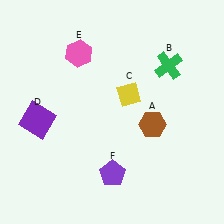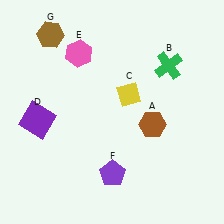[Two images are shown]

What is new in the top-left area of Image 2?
A brown hexagon (G) was added in the top-left area of Image 2.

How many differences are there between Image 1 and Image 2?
There is 1 difference between the two images.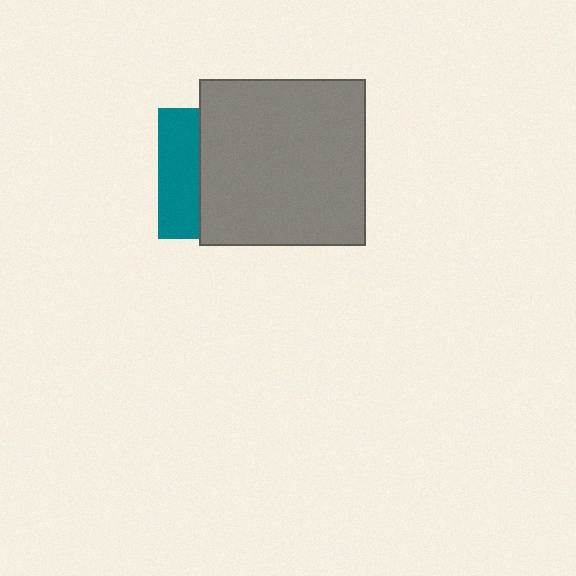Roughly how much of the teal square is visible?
A small part of it is visible (roughly 32%).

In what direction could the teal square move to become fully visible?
The teal square could move left. That would shift it out from behind the gray square entirely.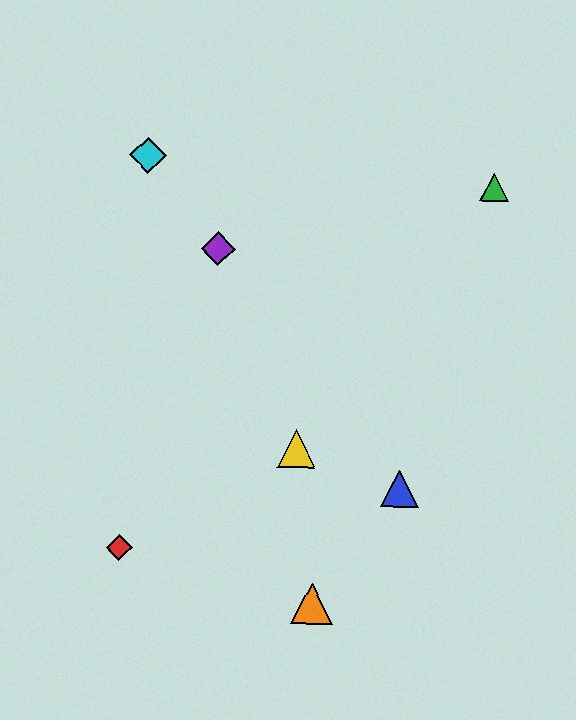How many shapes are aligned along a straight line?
3 shapes (the blue triangle, the purple diamond, the cyan diamond) are aligned along a straight line.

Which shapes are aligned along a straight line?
The blue triangle, the purple diamond, the cyan diamond are aligned along a straight line.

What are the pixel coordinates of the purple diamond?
The purple diamond is at (218, 249).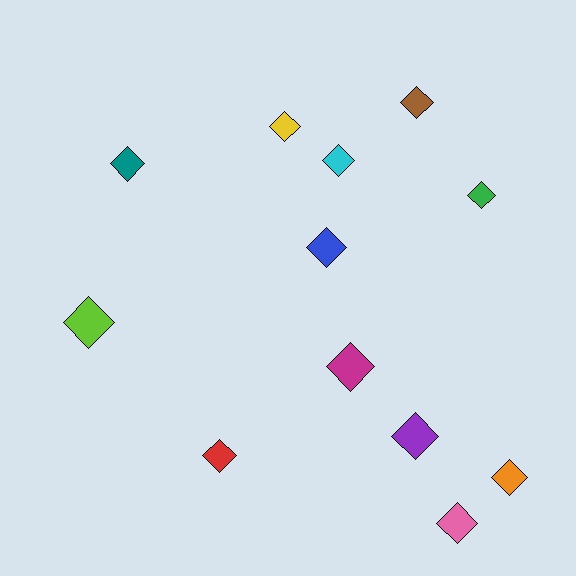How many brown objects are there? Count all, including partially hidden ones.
There is 1 brown object.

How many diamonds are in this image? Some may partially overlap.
There are 12 diamonds.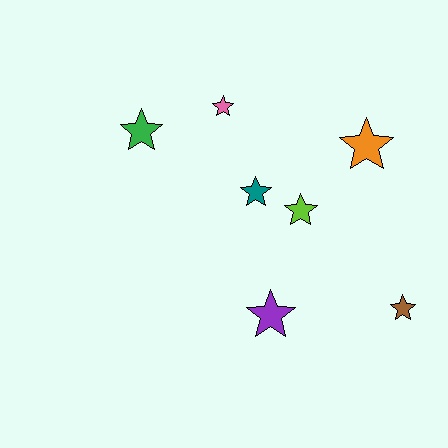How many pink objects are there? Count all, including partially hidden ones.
There is 1 pink object.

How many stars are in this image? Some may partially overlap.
There are 7 stars.